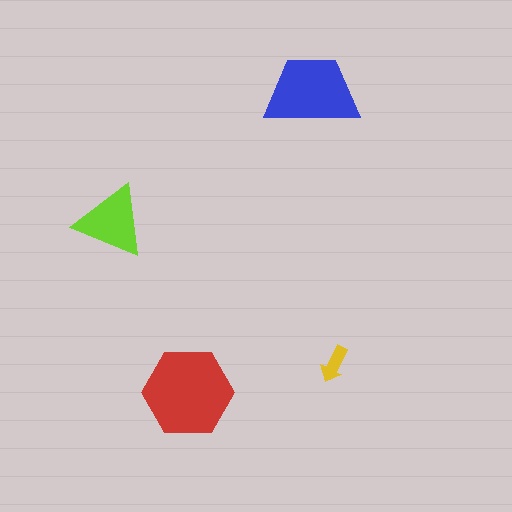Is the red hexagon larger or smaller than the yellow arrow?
Larger.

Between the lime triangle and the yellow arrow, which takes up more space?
The lime triangle.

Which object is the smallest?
The yellow arrow.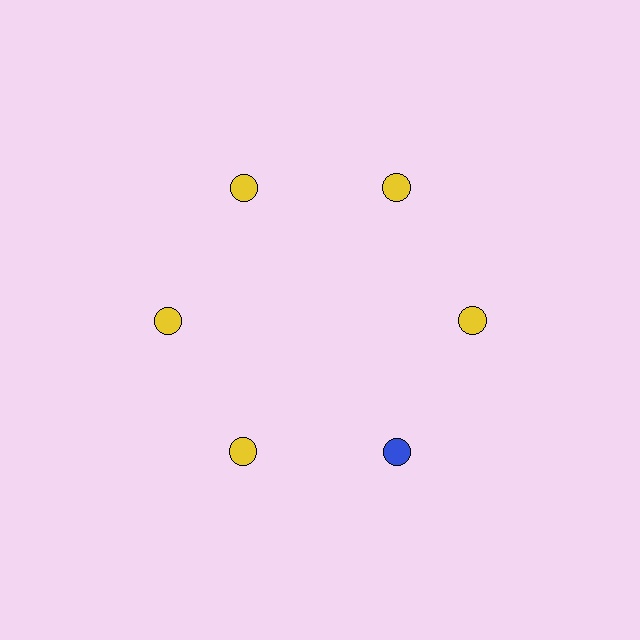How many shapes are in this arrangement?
There are 6 shapes arranged in a ring pattern.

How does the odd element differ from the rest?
It has a different color: blue instead of yellow.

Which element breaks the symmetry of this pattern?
The blue circle at roughly the 5 o'clock position breaks the symmetry. All other shapes are yellow circles.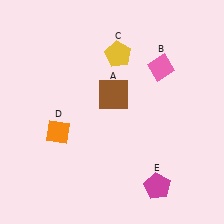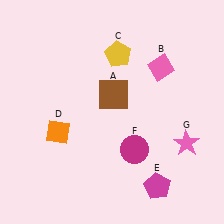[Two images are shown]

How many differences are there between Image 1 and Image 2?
There are 2 differences between the two images.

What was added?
A magenta circle (F), a pink star (G) were added in Image 2.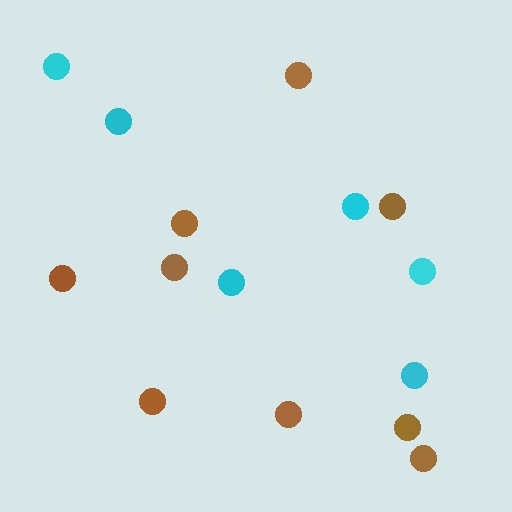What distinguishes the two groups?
There are 2 groups: one group of cyan circles (6) and one group of brown circles (9).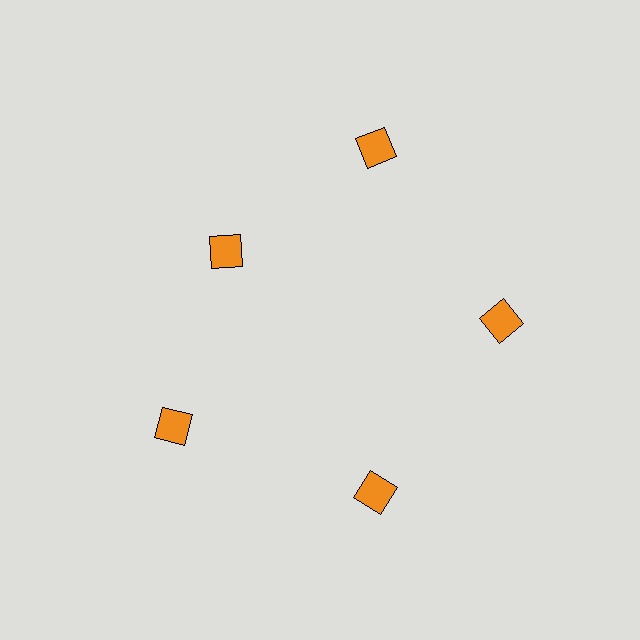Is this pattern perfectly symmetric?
No. The 5 orange diamonds are arranged in a ring, but one element near the 10 o'clock position is pulled inward toward the center, breaking the 5-fold rotational symmetry.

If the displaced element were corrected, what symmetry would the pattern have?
It would have 5-fold rotational symmetry — the pattern would map onto itself every 72 degrees.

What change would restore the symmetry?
The symmetry would be restored by moving it outward, back onto the ring so that all 5 diamonds sit at equal angles and equal distance from the center.